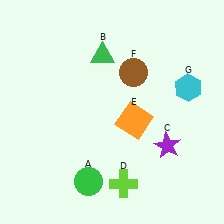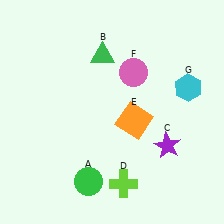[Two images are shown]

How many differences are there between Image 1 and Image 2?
There is 1 difference between the two images.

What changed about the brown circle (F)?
In Image 1, F is brown. In Image 2, it changed to pink.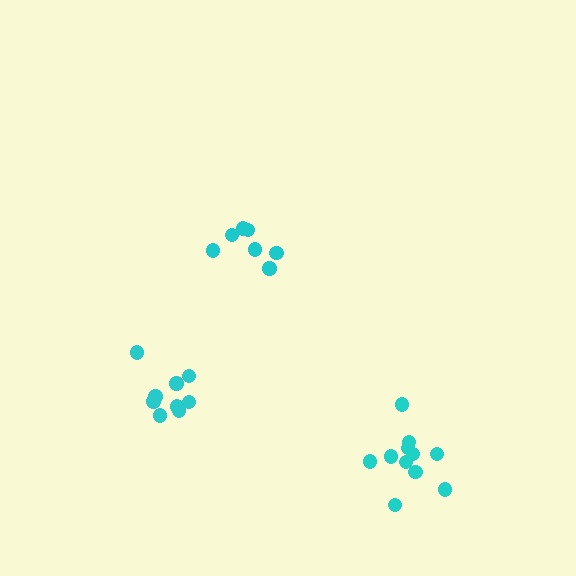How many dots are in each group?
Group 1: 9 dots, Group 2: 11 dots, Group 3: 7 dots (27 total).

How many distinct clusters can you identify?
There are 3 distinct clusters.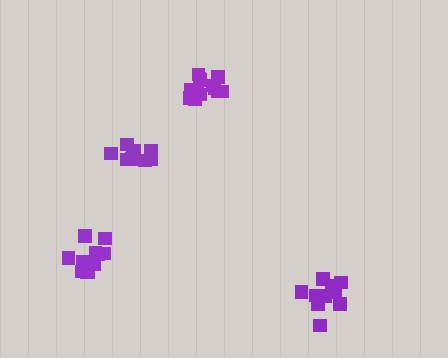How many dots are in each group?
Group 1: 14 dots, Group 2: 13 dots, Group 3: 12 dots, Group 4: 12 dots (51 total).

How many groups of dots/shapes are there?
There are 4 groups.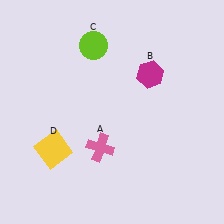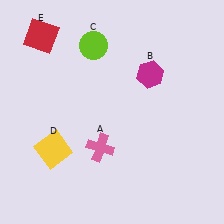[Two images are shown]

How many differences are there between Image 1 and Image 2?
There is 1 difference between the two images.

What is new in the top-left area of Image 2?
A red square (E) was added in the top-left area of Image 2.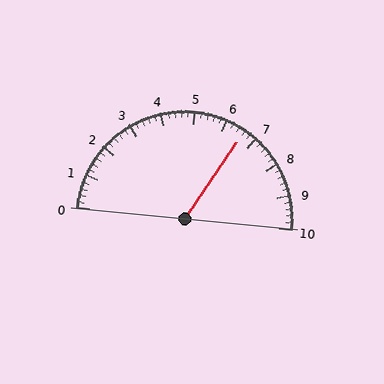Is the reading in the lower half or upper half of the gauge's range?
The reading is in the upper half of the range (0 to 10).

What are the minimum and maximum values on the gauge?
The gauge ranges from 0 to 10.